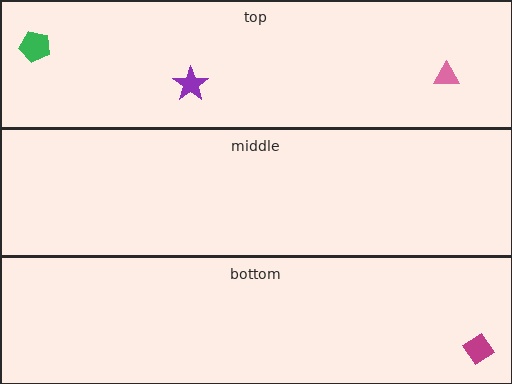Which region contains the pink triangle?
The top region.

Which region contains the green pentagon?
The top region.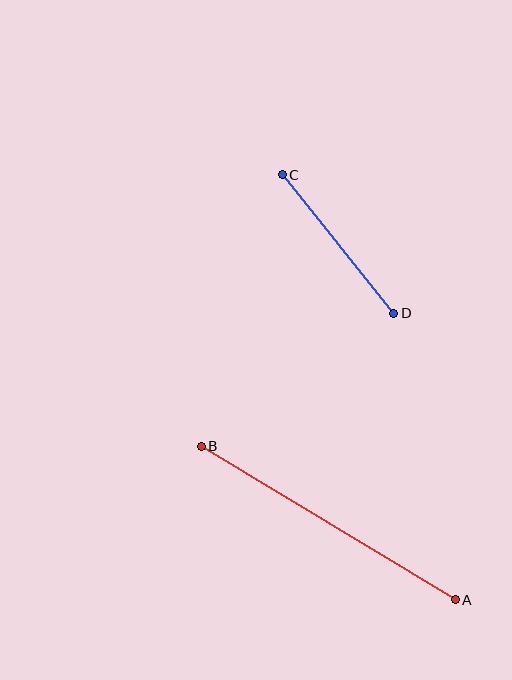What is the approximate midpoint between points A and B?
The midpoint is at approximately (328, 523) pixels.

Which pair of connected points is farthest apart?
Points A and B are farthest apart.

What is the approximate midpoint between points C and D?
The midpoint is at approximately (338, 244) pixels.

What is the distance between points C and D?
The distance is approximately 178 pixels.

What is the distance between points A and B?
The distance is approximately 297 pixels.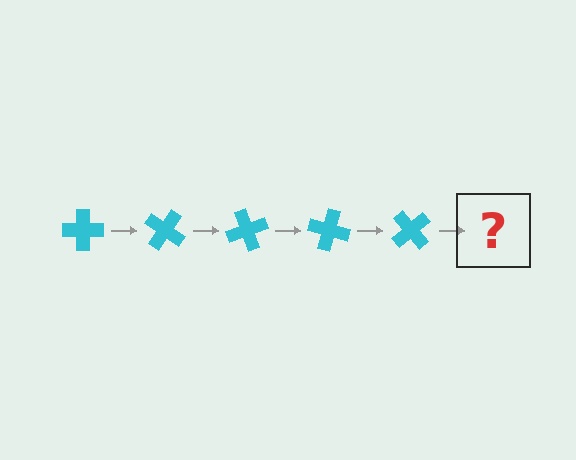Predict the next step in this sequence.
The next step is a cyan cross rotated 175 degrees.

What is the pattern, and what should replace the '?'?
The pattern is that the cross rotates 35 degrees each step. The '?' should be a cyan cross rotated 175 degrees.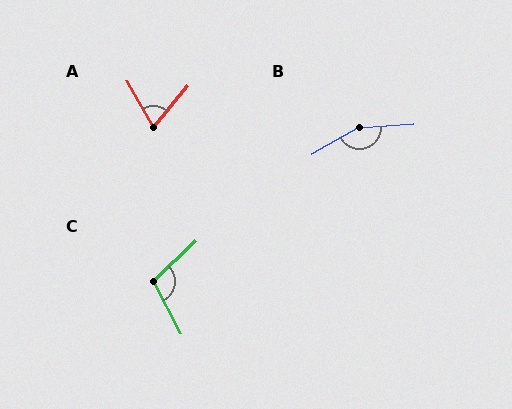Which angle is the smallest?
A, at approximately 69 degrees.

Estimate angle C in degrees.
Approximately 106 degrees.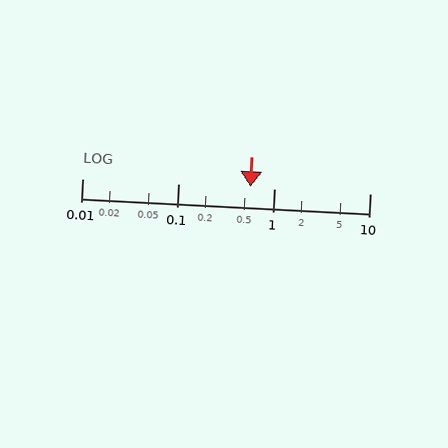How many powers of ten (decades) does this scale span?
The scale spans 3 decades, from 0.01 to 10.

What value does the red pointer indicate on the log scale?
The pointer indicates approximately 0.57.